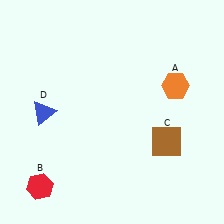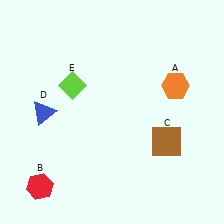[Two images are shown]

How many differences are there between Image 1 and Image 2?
There is 1 difference between the two images.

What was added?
A lime diamond (E) was added in Image 2.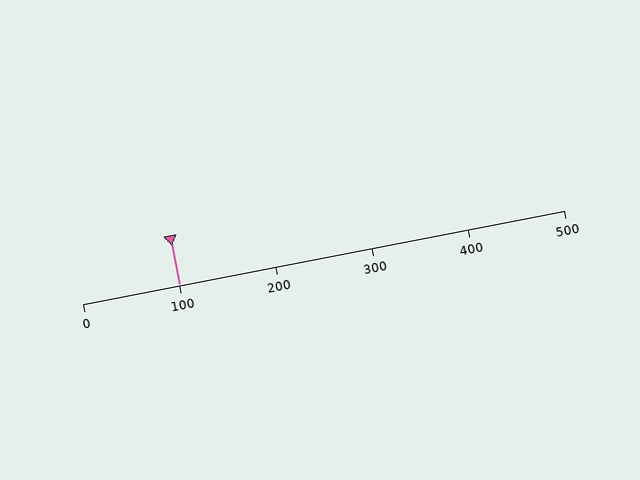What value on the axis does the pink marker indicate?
The marker indicates approximately 100.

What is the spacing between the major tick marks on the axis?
The major ticks are spaced 100 apart.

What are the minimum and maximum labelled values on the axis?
The axis runs from 0 to 500.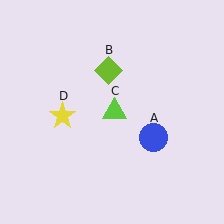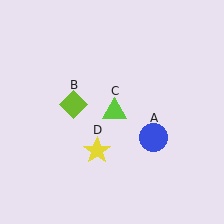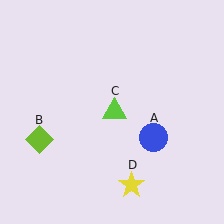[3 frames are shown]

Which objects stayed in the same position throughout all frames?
Blue circle (object A) and lime triangle (object C) remained stationary.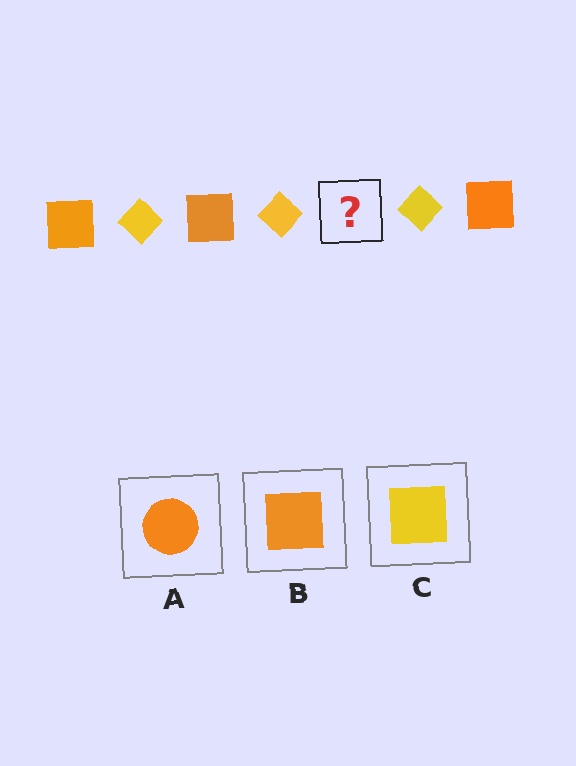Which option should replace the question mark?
Option B.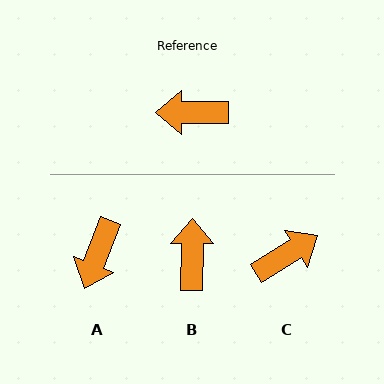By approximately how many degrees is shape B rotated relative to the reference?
Approximately 91 degrees clockwise.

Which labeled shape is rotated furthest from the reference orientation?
C, about 148 degrees away.